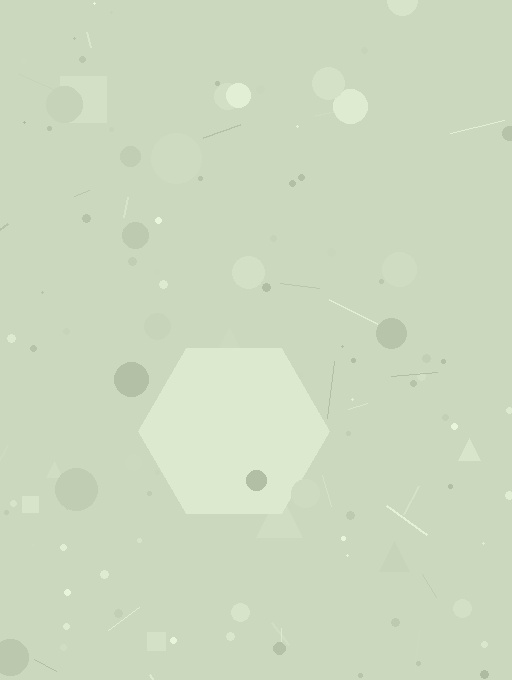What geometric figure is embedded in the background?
A hexagon is embedded in the background.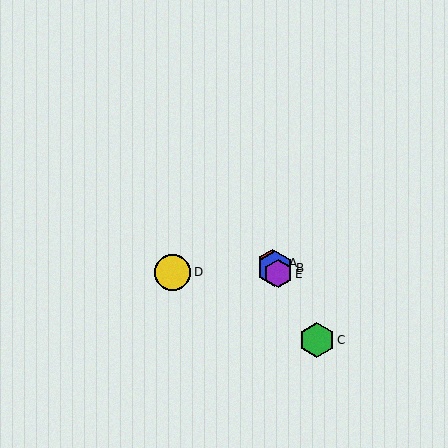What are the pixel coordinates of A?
Object A is at (272, 263).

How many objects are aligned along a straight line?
4 objects (A, B, C, E) are aligned along a straight line.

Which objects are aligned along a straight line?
Objects A, B, C, E are aligned along a straight line.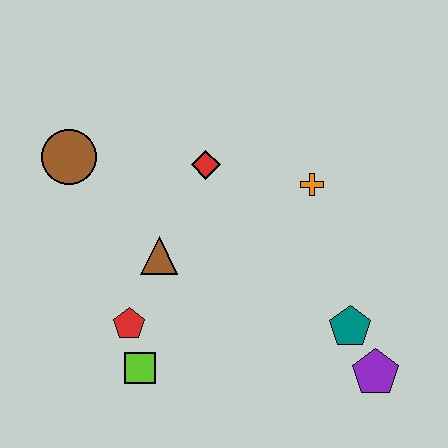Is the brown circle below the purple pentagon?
No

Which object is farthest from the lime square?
The orange cross is farthest from the lime square.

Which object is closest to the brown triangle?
The red pentagon is closest to the brown triangle.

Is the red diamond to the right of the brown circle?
Yes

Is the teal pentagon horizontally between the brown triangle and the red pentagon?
No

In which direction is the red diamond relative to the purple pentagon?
The red diamond is above the purple pentagon.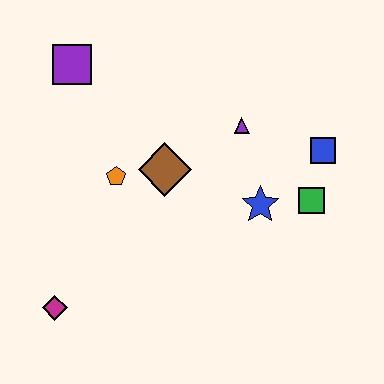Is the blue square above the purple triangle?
No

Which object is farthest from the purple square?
The green square is farthest from the purple square.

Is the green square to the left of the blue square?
Yes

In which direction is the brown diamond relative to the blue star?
The brown diamond is to the left of the blue star.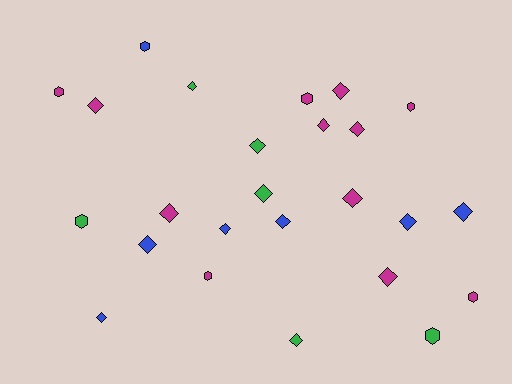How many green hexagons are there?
There are 2 green hexagons.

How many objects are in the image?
There are 25 objects.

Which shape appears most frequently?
Diamond, with 17 objects.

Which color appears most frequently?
Magenta, with 12 objects.